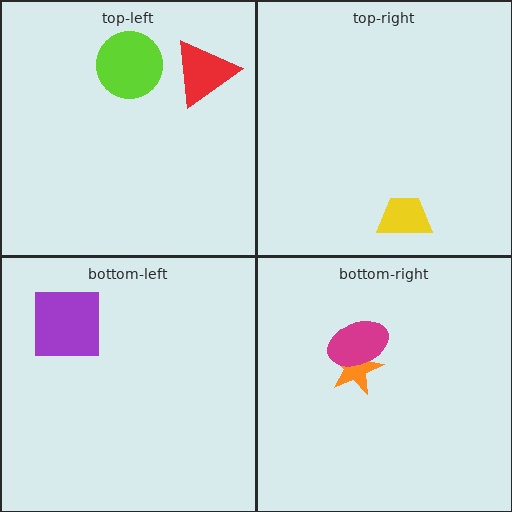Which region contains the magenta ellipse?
The bottom-right region.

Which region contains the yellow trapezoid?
The top-right region.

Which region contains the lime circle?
The top-left region.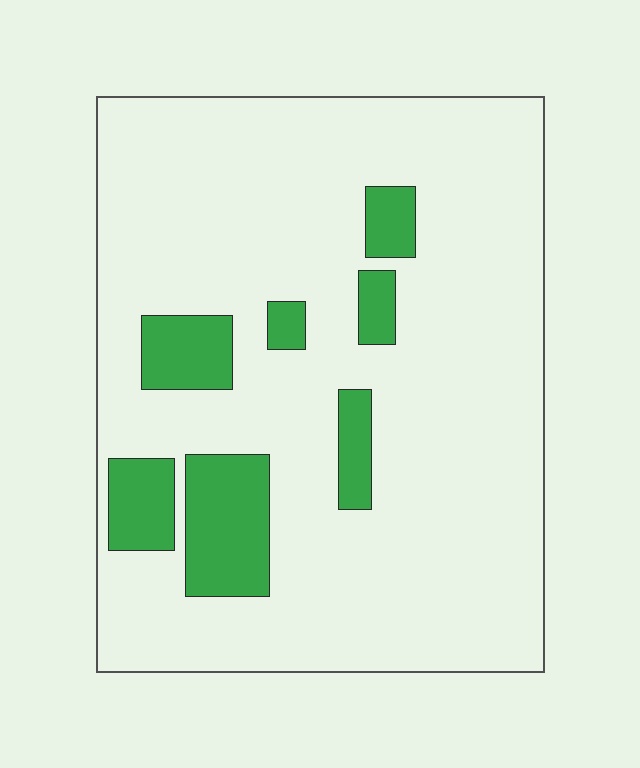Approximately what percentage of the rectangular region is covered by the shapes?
Approximately 15%.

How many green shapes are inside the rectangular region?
7.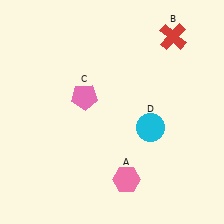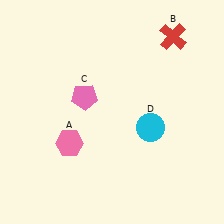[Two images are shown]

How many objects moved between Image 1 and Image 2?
1 object moved between the two images.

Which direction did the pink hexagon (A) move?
The pink hexagon (A) moved left.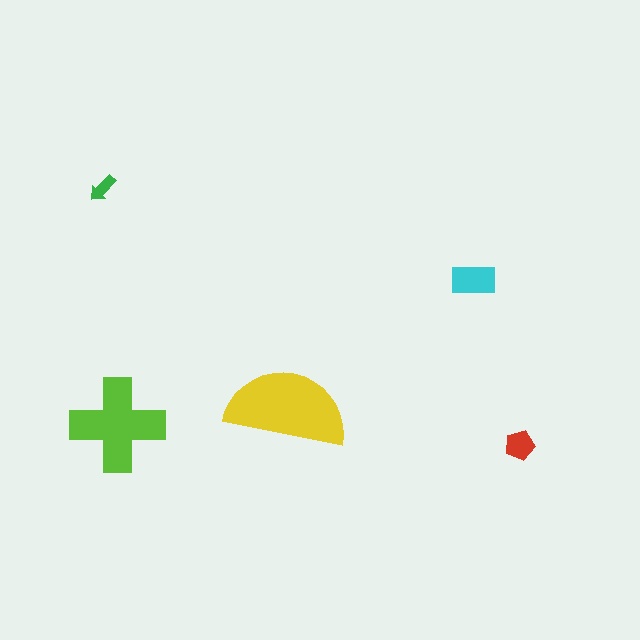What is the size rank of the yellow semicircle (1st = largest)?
1st.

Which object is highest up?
The green arrow is topmost.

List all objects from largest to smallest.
The yellow semicircle, the lime cross, the cyan rectangle, the red pentagon, the green arrow.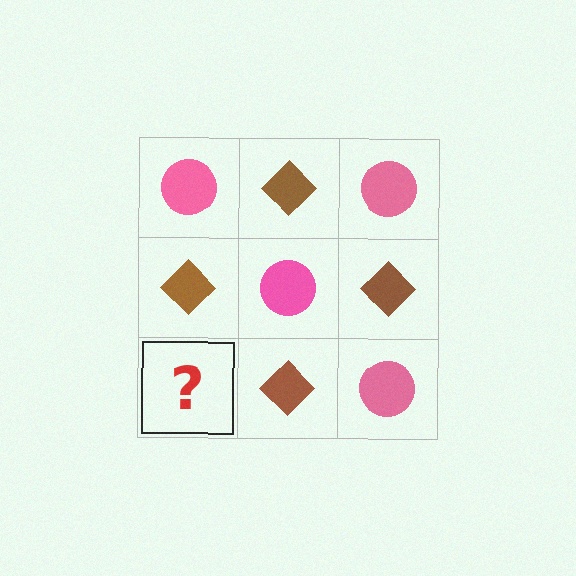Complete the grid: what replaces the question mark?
The question mark should be replaced with a pink circle.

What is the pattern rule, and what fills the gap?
The rule is that it alternates pink circle and brown diamond in a checkerboard pattern. The gap should be filled with a pink circle.